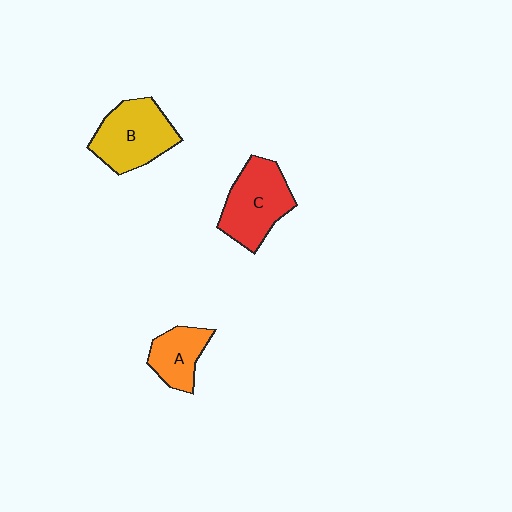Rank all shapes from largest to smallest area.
From largest to smallest: C (red), B (yellow), A (orange).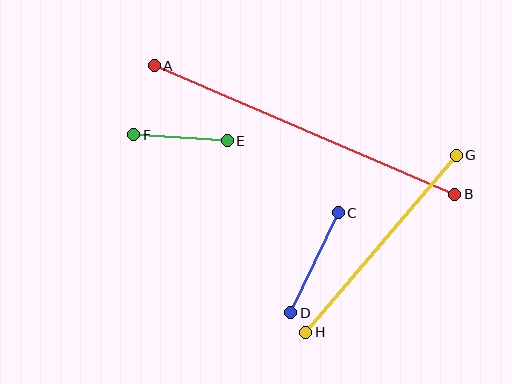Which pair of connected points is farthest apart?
Points A and B are farthest apart.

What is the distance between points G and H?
The distance is approximately 232 pixels.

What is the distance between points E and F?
The distance is approximately 93 pixels.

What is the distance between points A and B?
The distance is approximately 327 pixels.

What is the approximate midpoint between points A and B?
The midpoint is at approximately (305, 130) pixels.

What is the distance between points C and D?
The distance is approximately 111 pixels.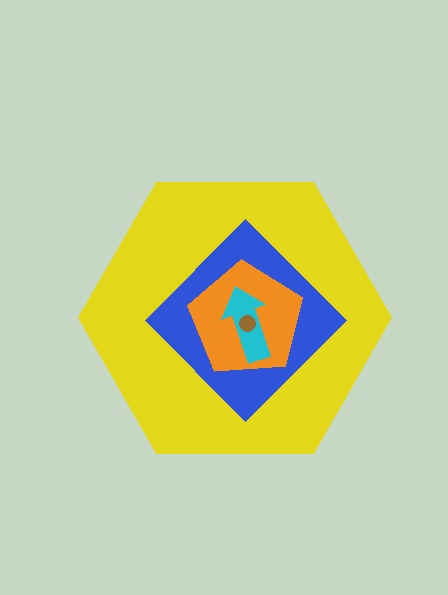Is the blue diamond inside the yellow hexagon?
Yes.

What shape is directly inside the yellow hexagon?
The blue diamond.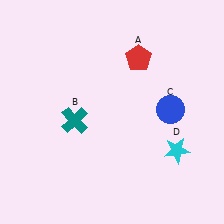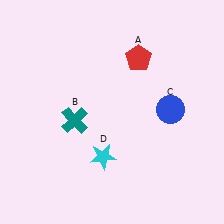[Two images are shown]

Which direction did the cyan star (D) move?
The cyan star (D) moved left.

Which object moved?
The cyan star (D) moved left.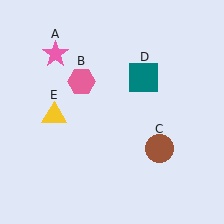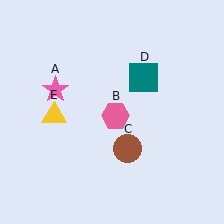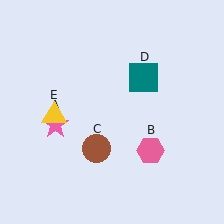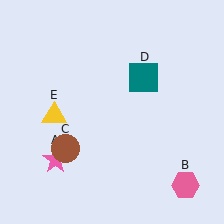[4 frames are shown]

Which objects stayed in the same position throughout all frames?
Teal square (object D) and yellow triangle (object E) remained stationary.